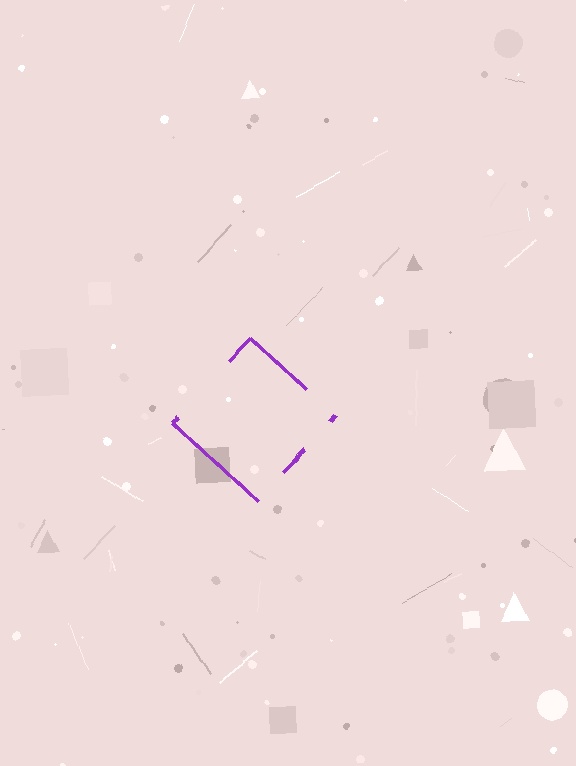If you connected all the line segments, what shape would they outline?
They would outline a diamond.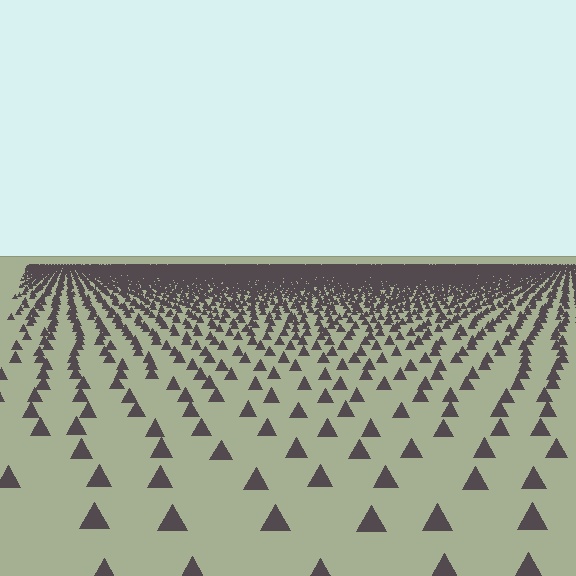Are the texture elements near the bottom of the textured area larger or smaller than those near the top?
Larger. Near the bottom, elements are closer to the viewer and appear at a bigger on-screen size.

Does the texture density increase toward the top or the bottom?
Density increases toward the top.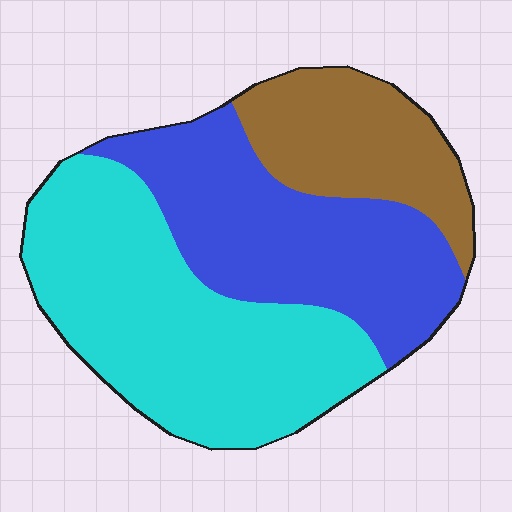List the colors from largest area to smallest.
From largest to smallest: cyan, blue, brown.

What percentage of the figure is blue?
Blue covers 35% of the figure.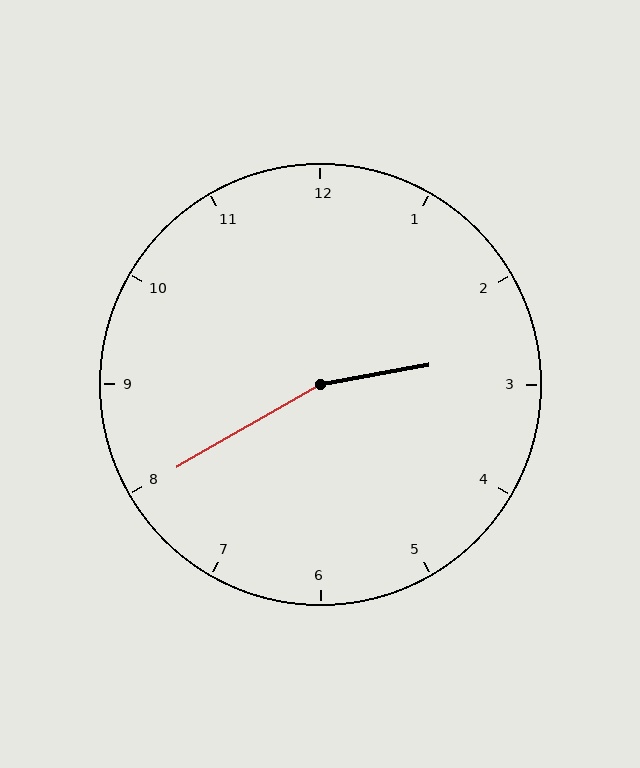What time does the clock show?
2:40.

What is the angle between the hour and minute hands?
Approximately 160 degrees.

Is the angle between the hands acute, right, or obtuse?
It is obtuse.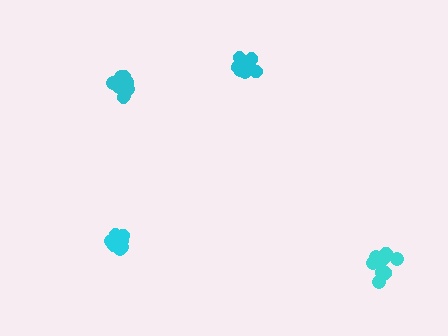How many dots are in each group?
Group 1: 11 dots, Group 2: 10 dots, Group 3: 9 dots, Group 4: 12 dots (42 total).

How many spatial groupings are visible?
There are 4 spatial groupings.